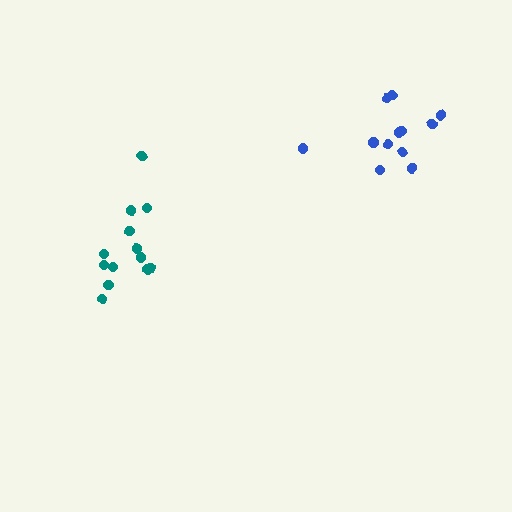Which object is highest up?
The blue cluster is topmost.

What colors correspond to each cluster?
The clusters are colored: teal, blue.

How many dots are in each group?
Group 1: 13 dots, Group 2: 12 dots (25 total).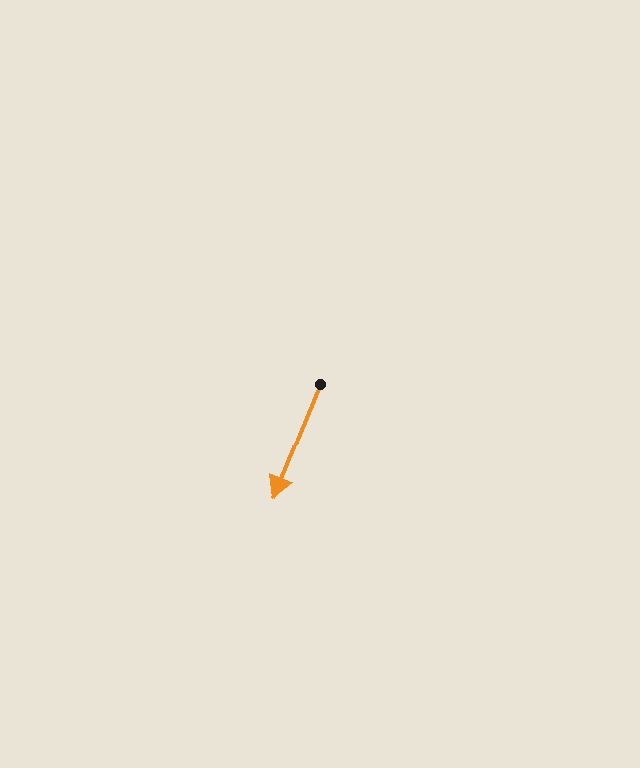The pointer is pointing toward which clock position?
Roughly 7 o'clock.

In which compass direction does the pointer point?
South.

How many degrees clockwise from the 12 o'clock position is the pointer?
Approximately 202 degrees.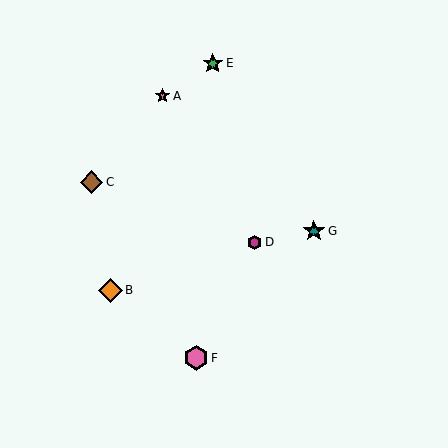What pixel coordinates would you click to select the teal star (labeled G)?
Click at (314, 231) to select the teal star G.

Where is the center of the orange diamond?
The center of the orange diamond is at (110, 290).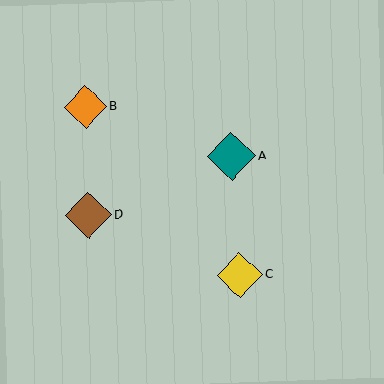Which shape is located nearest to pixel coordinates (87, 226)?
The brown diamond (labeled D) at (88, 216) is nearest to that location.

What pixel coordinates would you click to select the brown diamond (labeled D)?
Click at (88, 216) to select the brown diamond D.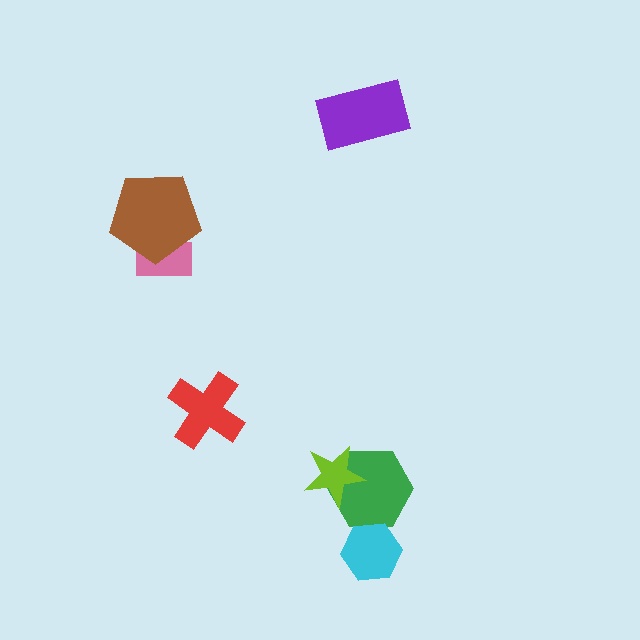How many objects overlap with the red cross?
0 objects overlap with the red cross.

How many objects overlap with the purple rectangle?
0 objects overlap with the purple rectangle.